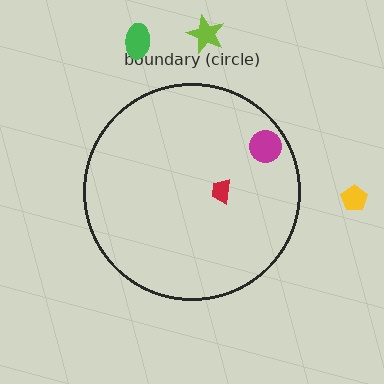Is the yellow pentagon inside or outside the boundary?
Outside.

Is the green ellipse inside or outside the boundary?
Outside.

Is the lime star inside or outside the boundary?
Outside.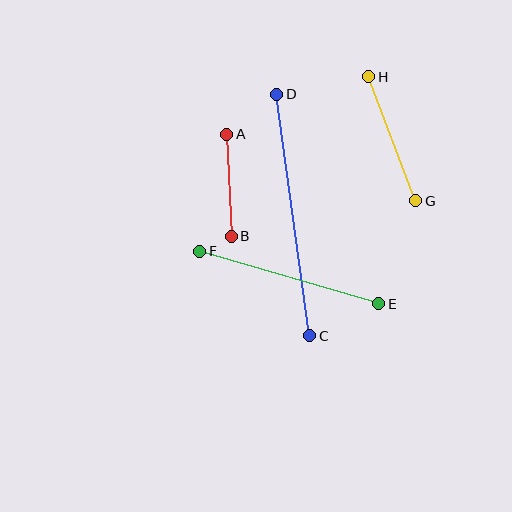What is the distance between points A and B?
The distance is approximately 102 pixels.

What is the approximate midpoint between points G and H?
The midpoint is at approximately (392, 139) pixels.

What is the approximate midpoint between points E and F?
The midpoint is at approximately (289, 277) pixels.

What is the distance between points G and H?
The distance is approximately 133 pixels.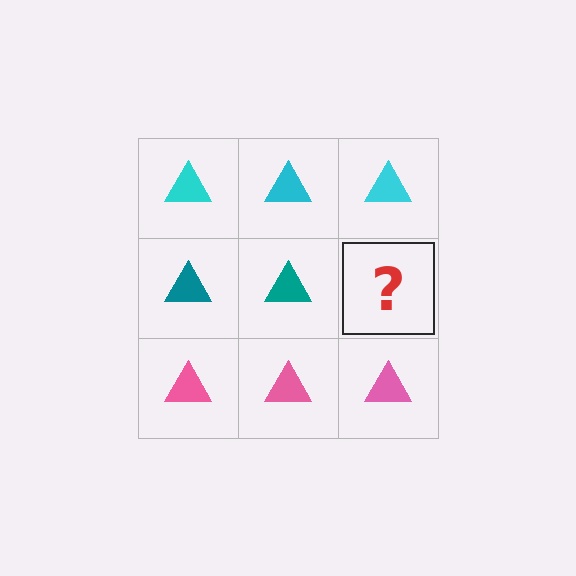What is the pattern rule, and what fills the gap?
The rule is that each row has a consistent color. The gap should be filled with a teal triangle.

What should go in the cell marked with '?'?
The missing cell should contain a teal triangle.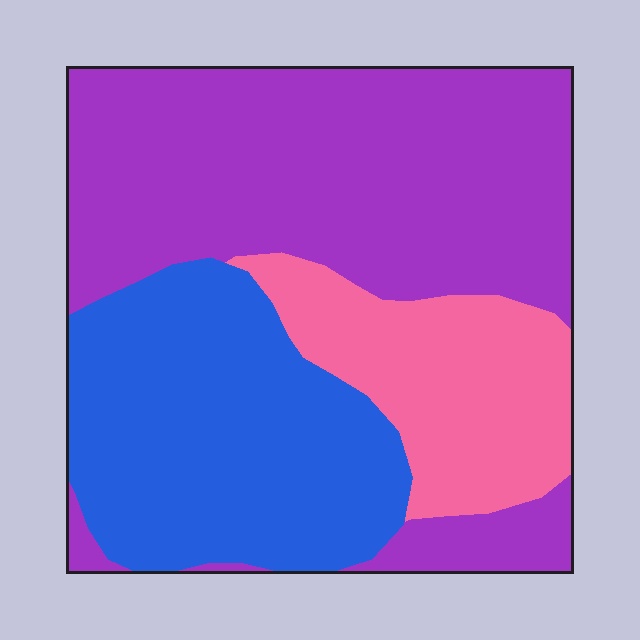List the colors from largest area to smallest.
From largest to smallest: purple, blue, pink.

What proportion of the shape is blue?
Blue takes up about one third (1/3) of the shape.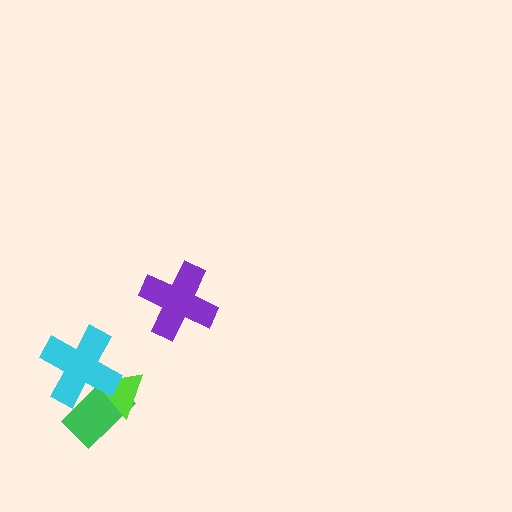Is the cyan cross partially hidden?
No, no other shape covers it.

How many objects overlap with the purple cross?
0 objects overlap with the purple cross.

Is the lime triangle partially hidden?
Yes, it is partially covered by another shape.